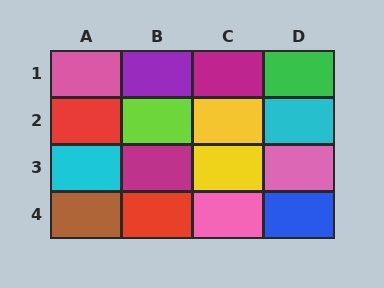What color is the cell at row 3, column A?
Cyan.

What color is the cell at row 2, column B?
Lime.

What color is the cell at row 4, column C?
Pink.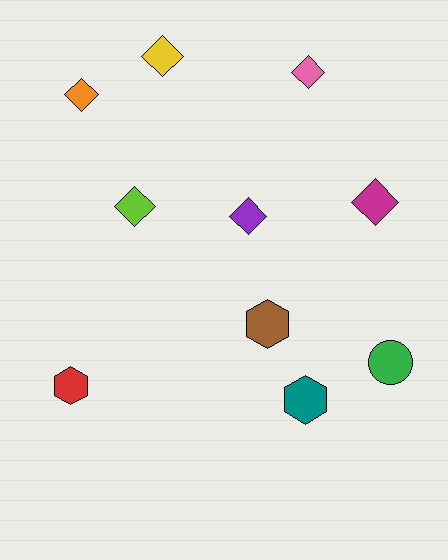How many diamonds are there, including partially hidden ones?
There are 6 diamonds.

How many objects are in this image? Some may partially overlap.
There are 10 objects.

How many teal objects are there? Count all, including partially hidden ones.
There is 1 teal object.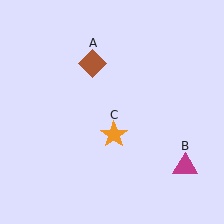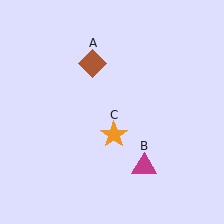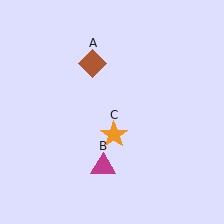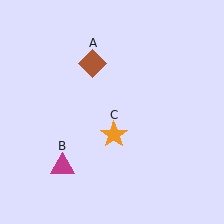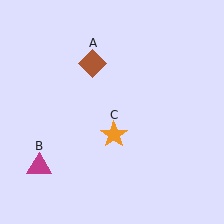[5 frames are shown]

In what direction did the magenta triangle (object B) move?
The magenta triangle (object B) moved left.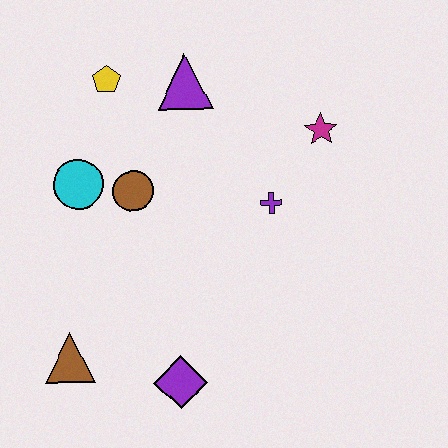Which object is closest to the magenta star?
The purple cross is closest to the magenta star.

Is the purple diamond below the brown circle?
Yes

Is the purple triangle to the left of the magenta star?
Yes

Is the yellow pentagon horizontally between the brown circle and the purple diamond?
No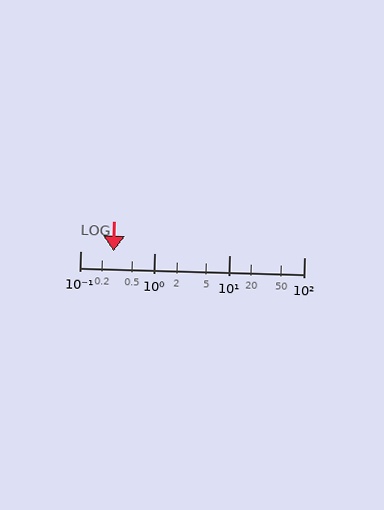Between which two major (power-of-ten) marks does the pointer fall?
The pointer is between 0.1 and 1.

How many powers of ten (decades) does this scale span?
The scale spans 3 decades, from 0.1 to 100.